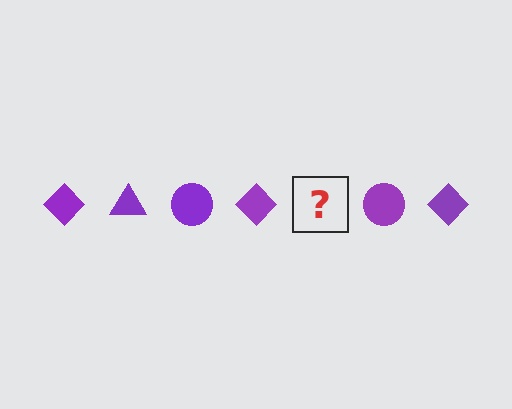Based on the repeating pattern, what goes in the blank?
The blank should be a purple triangle.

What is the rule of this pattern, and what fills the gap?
The rule is that the pattern cycles through diamond, triangle, circle shapes in purple. The gap should be filled with a purple triangle.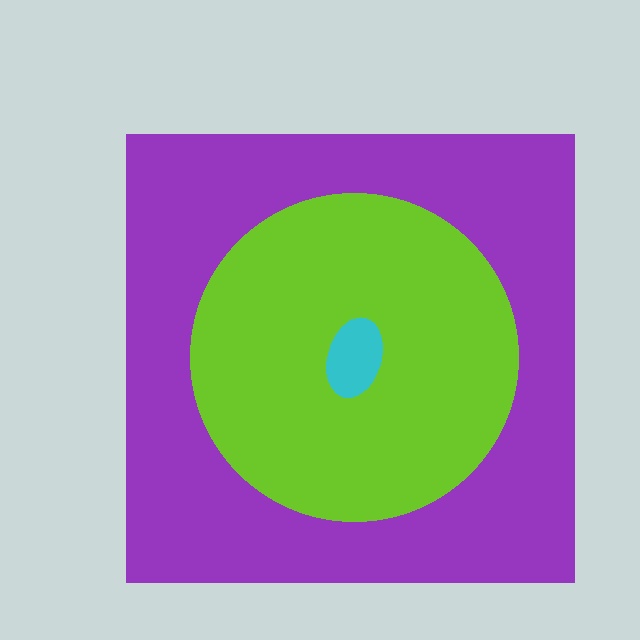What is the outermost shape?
The purple square.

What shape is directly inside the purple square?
The lime circle.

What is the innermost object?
The cyan ellipse.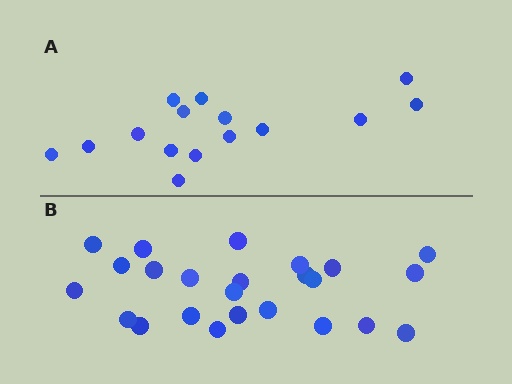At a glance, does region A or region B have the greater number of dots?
Region B (the bottom region) has more dots.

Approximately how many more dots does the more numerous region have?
Region B has roughly 8 or so more dots than region A.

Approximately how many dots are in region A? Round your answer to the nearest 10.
About 20 dots. (The exact count is 15, which rounds to 20.)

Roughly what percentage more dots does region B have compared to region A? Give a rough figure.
About 60% more.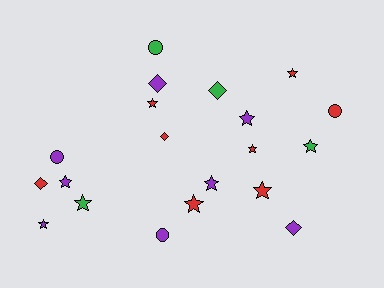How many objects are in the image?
There are 20 objects.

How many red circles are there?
There is 1 red circle.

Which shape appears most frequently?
Star, with 11 objects.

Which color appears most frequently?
Purple, with 8 objects.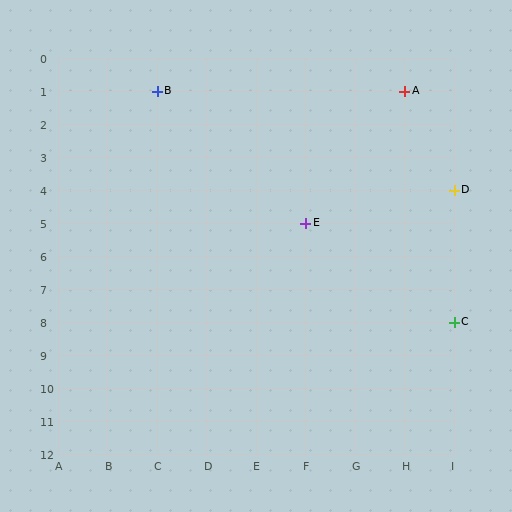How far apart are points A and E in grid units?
Points A and E are 2 columns and 4 rows apart (about 4.5 grid units diagonally).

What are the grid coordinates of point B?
Point B is at grid coordinates (C, 1).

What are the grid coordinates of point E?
Point E is at grid coordinates (F, 5).